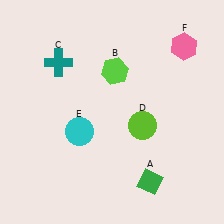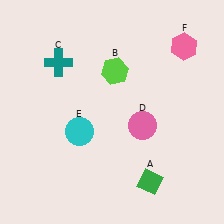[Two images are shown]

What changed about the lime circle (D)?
In Image 1, D is lime. In Image 2, it changed to pink.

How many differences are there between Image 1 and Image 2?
There is 1 difference between the two images.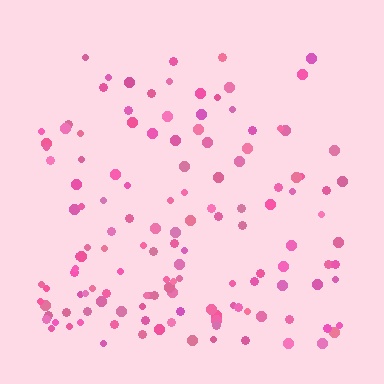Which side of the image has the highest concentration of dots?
The bottom.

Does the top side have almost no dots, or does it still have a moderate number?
Still a moderate number, just noticeably fewer than the bottom.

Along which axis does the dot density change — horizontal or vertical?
Vertical.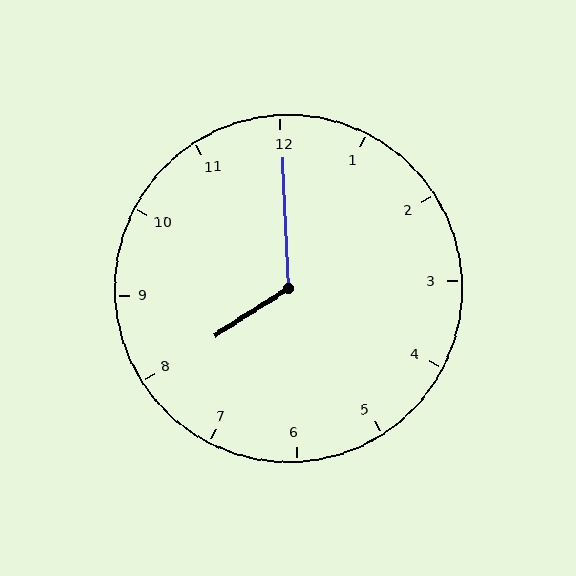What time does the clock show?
8:00.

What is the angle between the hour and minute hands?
Approximately 120 degrees.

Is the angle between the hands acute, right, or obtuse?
It is obtuse.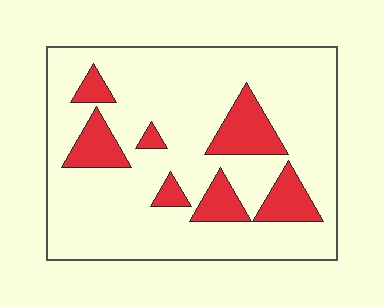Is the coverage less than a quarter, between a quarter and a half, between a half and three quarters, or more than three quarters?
Less than a quarter.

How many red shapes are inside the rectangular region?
7.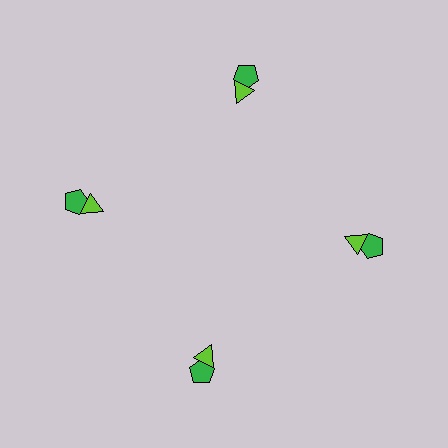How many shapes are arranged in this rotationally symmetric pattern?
There are 8 shapes, arranged in 4 groups of 2.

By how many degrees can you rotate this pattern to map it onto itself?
The pattern maps onto itself every 90 degrees of rotation.